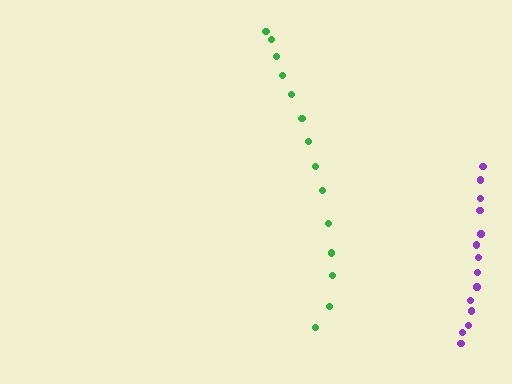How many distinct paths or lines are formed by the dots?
There are 2 distinct paths.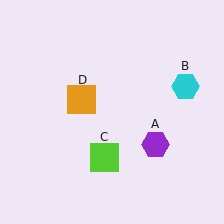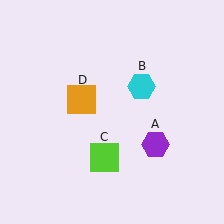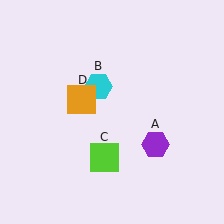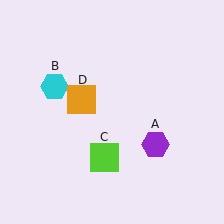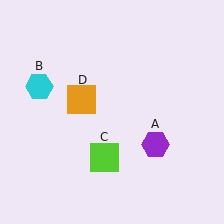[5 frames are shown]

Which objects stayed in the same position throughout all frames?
Purple hexagon (object A) and lime square (object C) and orange square (object D) remained stationary.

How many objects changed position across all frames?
1 object changed position: cyan hexagon (object B).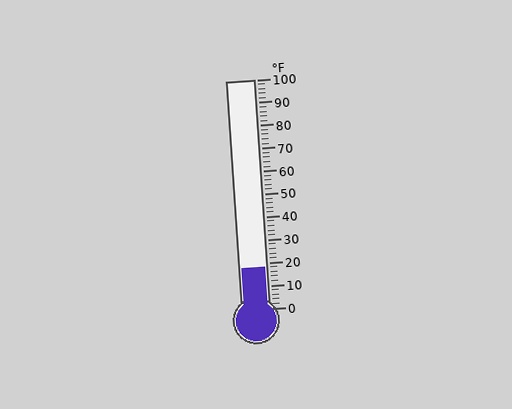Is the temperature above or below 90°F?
The temperature is below 90°F.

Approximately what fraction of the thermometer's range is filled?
The thermometer is filled to approximately 20% of its range.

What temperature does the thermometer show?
The thermometer shows approximately 18°F.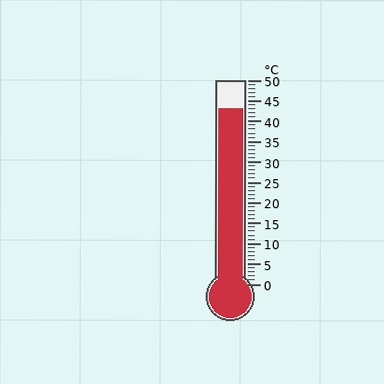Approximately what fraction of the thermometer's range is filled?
The thermometer is filled to approximately 85% of its range.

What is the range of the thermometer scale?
The thermometer scale ranges from 0°C to 50°C.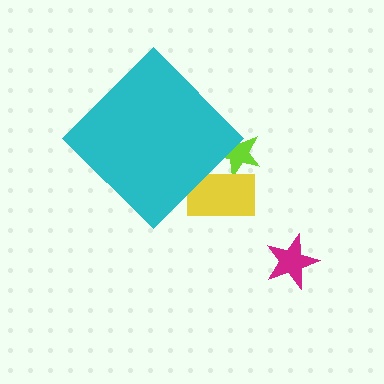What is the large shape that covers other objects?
A cyan diamond.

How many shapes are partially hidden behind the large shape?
2 shapes are partially hidden.